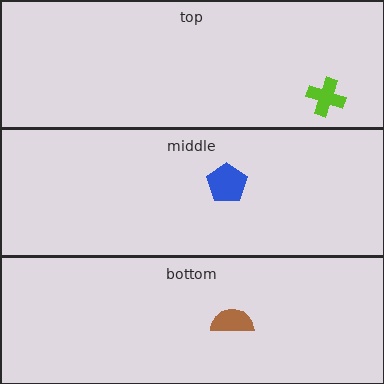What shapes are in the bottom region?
The brown semicircle.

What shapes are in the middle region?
The blue pentagon.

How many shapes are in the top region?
1.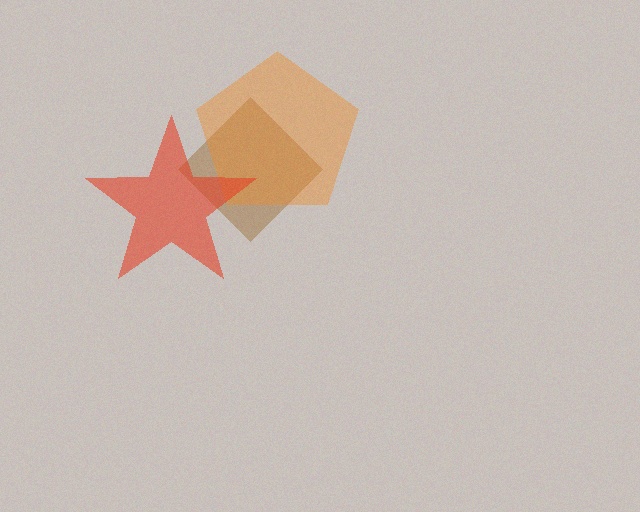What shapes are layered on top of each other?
The layered shapes are: a brown diamond, an orange pentagon, a red star.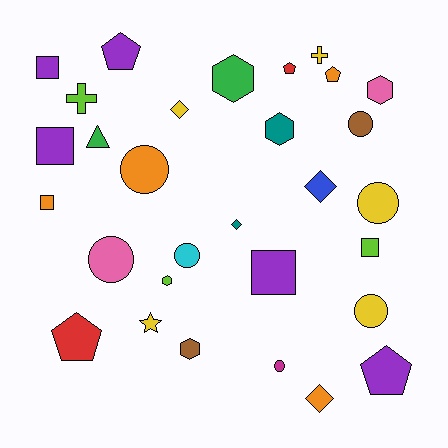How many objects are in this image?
There are 30 objects.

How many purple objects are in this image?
There are 5 purple objects.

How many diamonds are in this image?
There are 4 diamonds.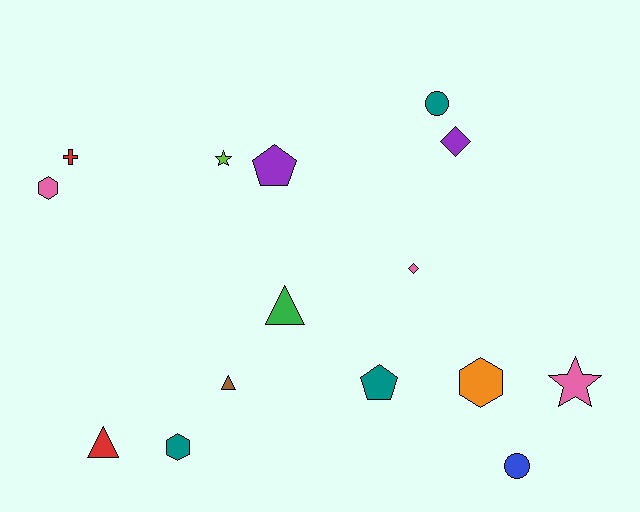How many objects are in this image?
There are 15 objects.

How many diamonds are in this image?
There are 2 diamonds.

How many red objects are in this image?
There are 2 red objects.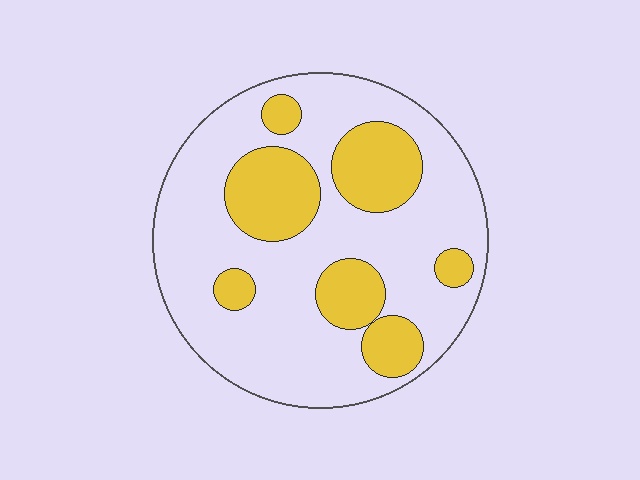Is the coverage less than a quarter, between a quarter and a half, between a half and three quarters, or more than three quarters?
Between a quarter and a half.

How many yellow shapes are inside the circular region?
7.